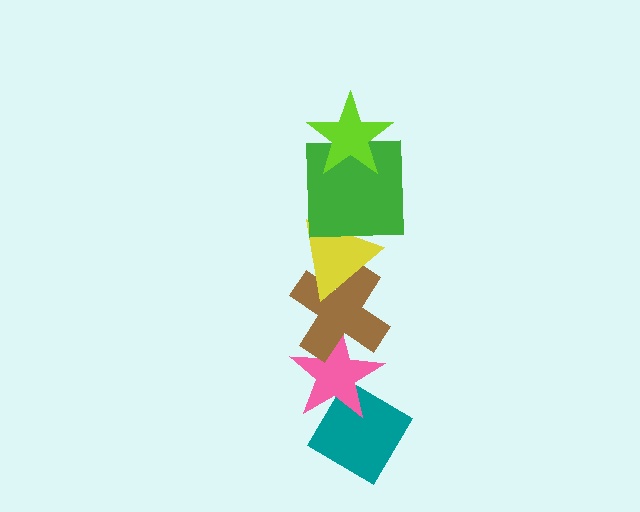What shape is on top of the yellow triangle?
The green square is on top of the yellow triangle.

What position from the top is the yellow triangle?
The yellow triangle is 3rd from the top.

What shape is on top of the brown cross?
The yellow triangle is on top of the brown cross.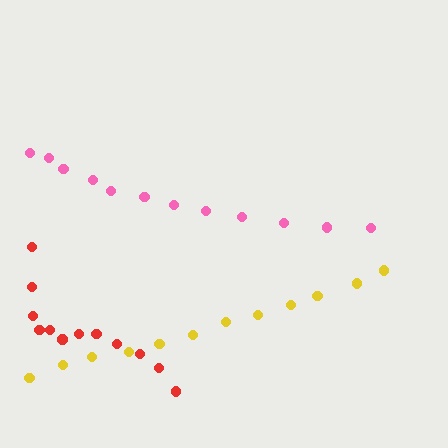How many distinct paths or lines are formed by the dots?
There are 3 distinct paths.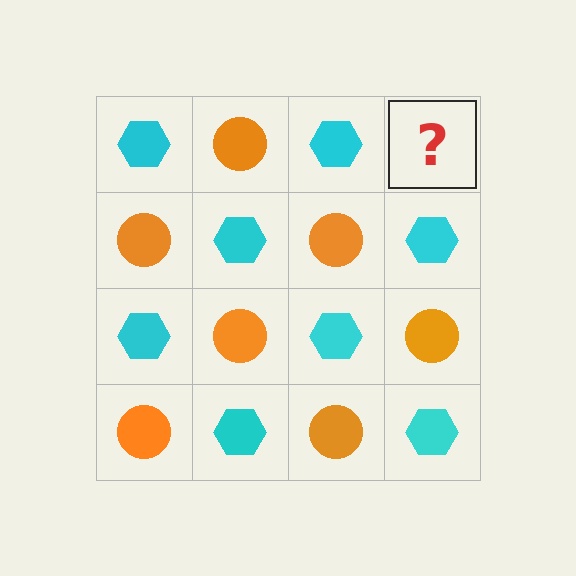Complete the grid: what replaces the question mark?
The question mark should be replaced with an orange circle.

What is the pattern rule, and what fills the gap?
The rule is that it alternates cyan hexagon and orange circle in a checkerboard pattern. The gap should be filled with an orange circle.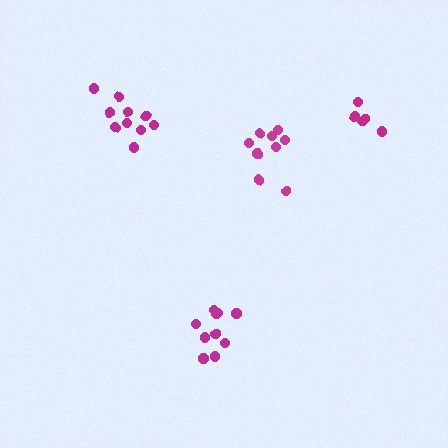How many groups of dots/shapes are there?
There are 4 groups.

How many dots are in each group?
Group 1: 10 dots, Group 2: 6 dots, Group 3: 10 dots, Group 4: 9 dots (35 total).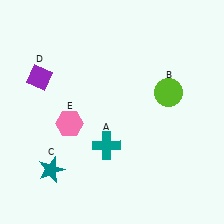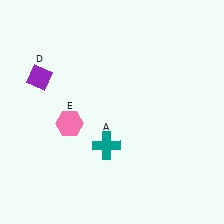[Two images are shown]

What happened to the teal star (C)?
The teal star (C) was removed in Image 2. It was in the bottom-left area of Image 1.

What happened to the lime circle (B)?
The lime circle (B) was removed in Image 2. It was in the top-right area of Image 1.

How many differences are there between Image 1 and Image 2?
There are 2 differences between the two images.